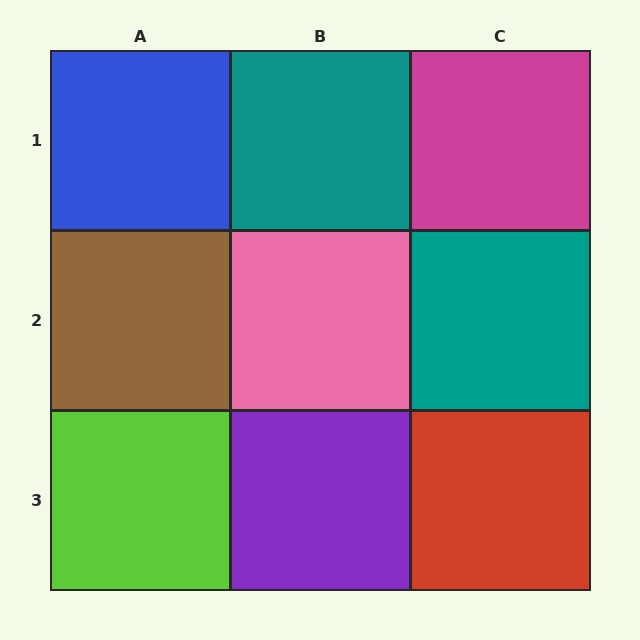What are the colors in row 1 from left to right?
Blue, teal, magenta.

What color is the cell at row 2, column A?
Brown.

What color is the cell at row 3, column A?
Lime.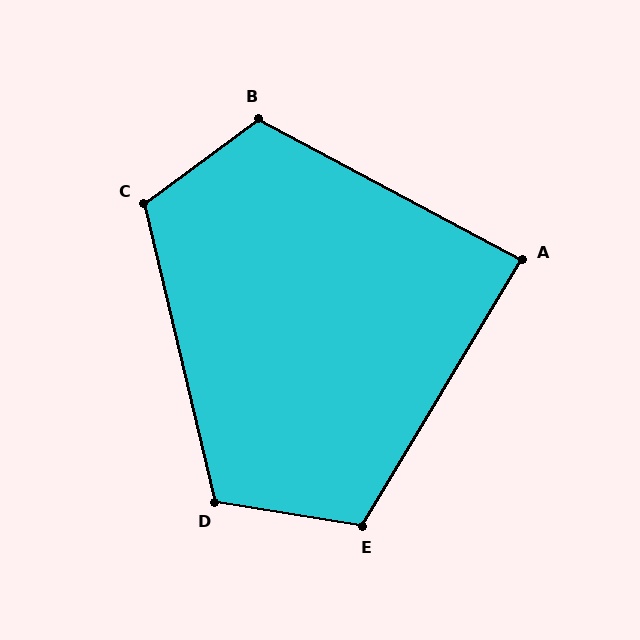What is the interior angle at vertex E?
Approximately 112 degrees (obtuse).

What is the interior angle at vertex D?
Approximately 113 degrees (obtuse).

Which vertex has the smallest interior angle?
A, at approximately 87 degrees.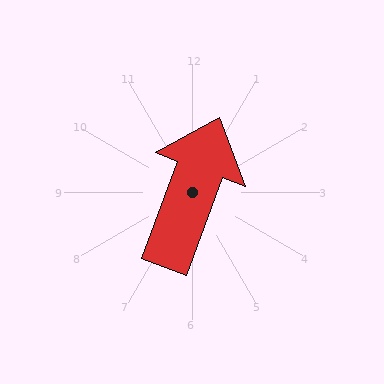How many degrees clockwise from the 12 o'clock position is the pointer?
Approximately 20 degrees.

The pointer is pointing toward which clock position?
Roughly 1 o'clock.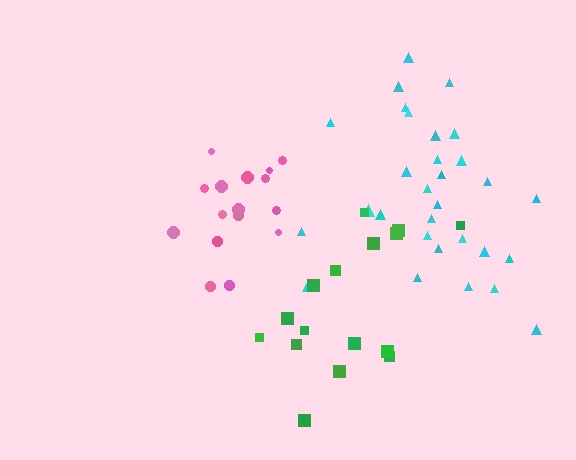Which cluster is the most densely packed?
Pink.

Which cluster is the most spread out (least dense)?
Green.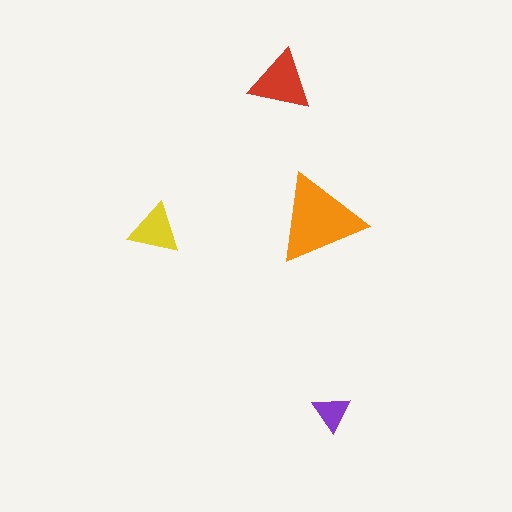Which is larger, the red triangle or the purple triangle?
The red one.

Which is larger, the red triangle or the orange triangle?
The orange one.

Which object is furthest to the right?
The purple triangle is rightmost.